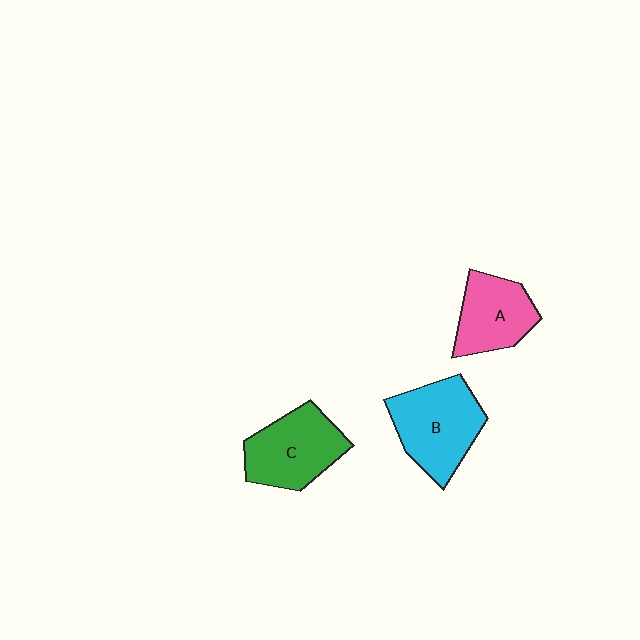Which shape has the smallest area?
Shape A (pink).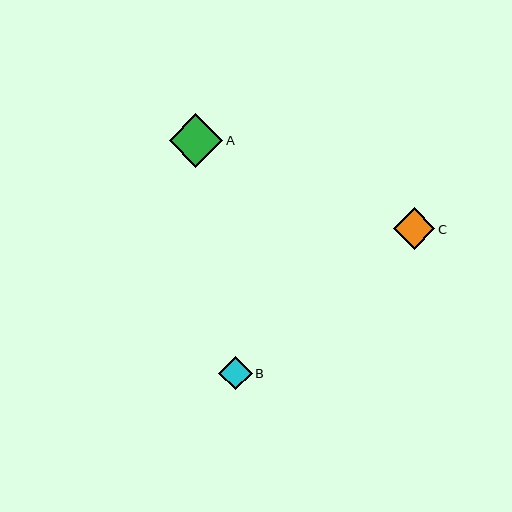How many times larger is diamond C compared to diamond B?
Diamond C is approximately 1.2 times the size of diamond B.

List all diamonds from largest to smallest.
From largest to smallest: A, C, B.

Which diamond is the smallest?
Diamond B is the smallest with a size of approximately 33 pixels.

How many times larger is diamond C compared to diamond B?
Diamond C is approximately 1.2 times the size of diamond B.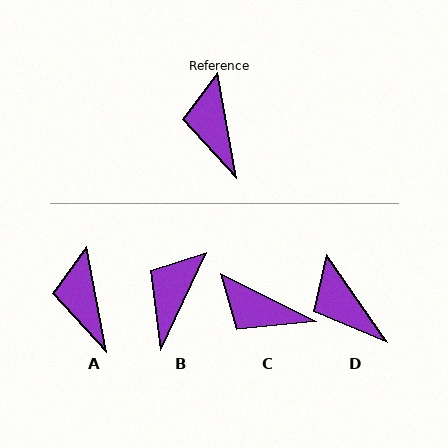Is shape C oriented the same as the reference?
No, it is off by about 53 degrees.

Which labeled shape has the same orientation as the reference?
A.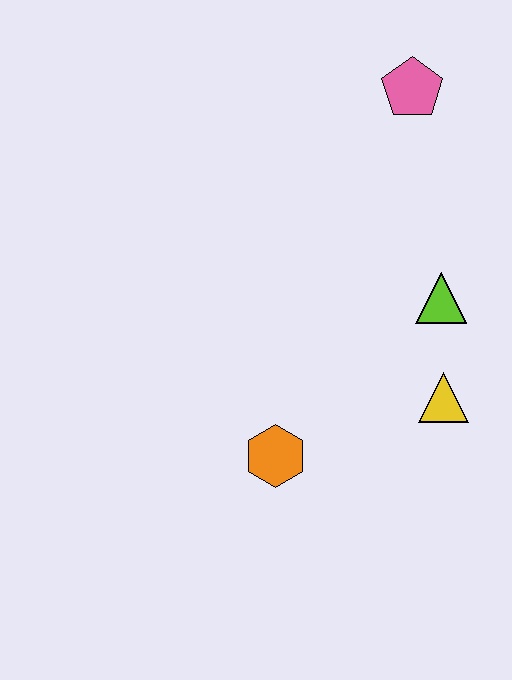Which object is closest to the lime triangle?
The yellow triangle is closest to the lime triangle.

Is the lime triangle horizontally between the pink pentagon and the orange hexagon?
No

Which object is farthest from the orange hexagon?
The pink pentagon is farthest from the orange hexagon.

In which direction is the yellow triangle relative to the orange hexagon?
The yellow triangle is to the right of the orange hexagon.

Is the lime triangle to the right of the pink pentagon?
Yes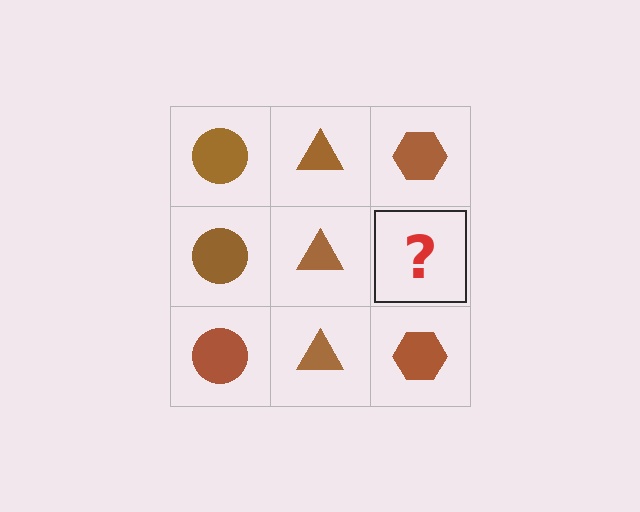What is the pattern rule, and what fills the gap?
The rule is that each column has a consistent shape. The gap should be filled with a brown hexagon.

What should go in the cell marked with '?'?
The missing cell should contain a brown hexagon.